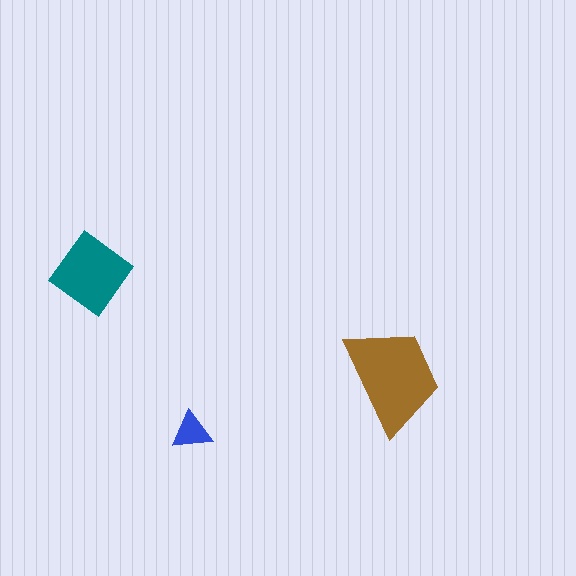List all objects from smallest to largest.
The blue triangle, the teal diamond, the brown trapezoid.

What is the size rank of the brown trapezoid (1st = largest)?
1st.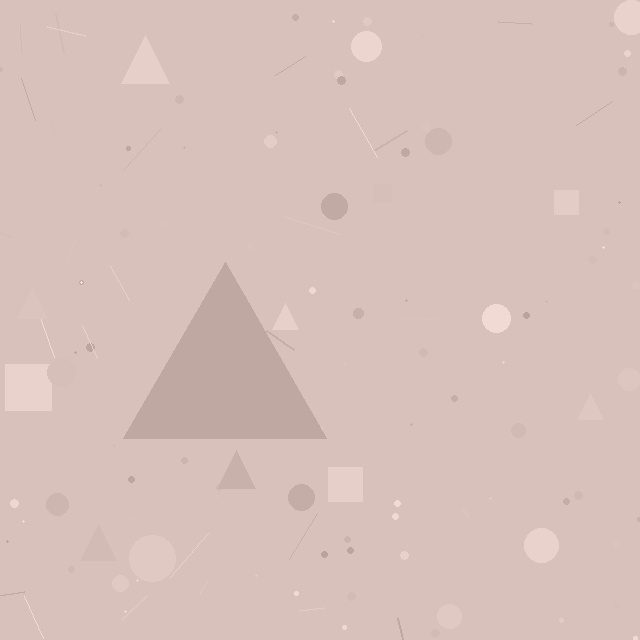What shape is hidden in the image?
A triangle is hidden in the image.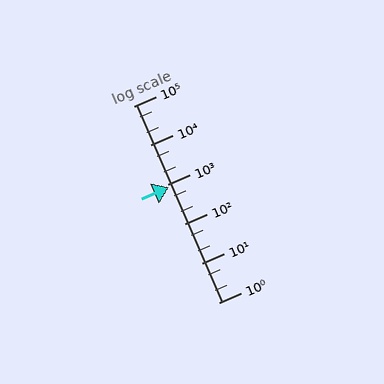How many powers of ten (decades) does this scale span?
The scale spans 5 decades, from 1 to 100000.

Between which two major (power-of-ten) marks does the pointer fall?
The pointer is between 100 and 1000.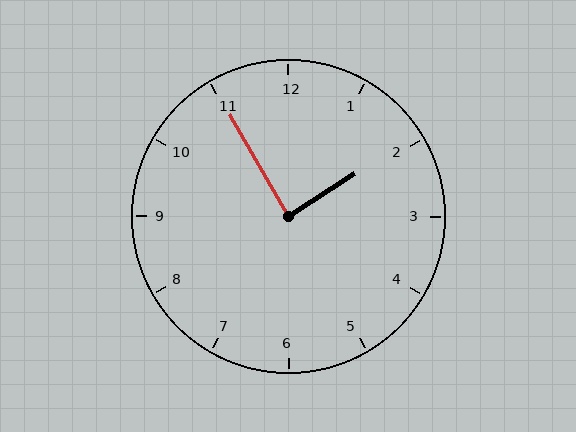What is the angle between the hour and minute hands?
Approximately 88 degrees.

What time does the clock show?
1:55.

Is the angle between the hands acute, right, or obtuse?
It is right.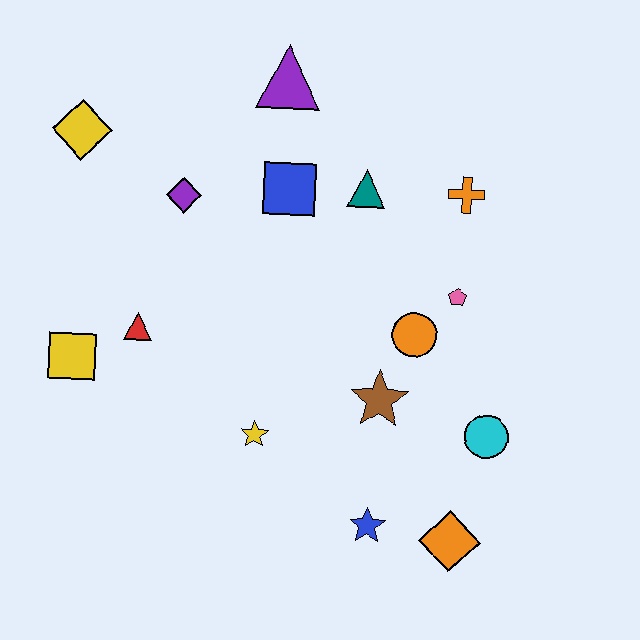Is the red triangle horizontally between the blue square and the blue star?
No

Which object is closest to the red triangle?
The yellow square is closest to the red triangle.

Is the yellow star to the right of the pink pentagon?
No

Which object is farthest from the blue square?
The orange diamond is farthest from the blue square.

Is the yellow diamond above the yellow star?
Yes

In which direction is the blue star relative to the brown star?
The blue star is below the brown star.